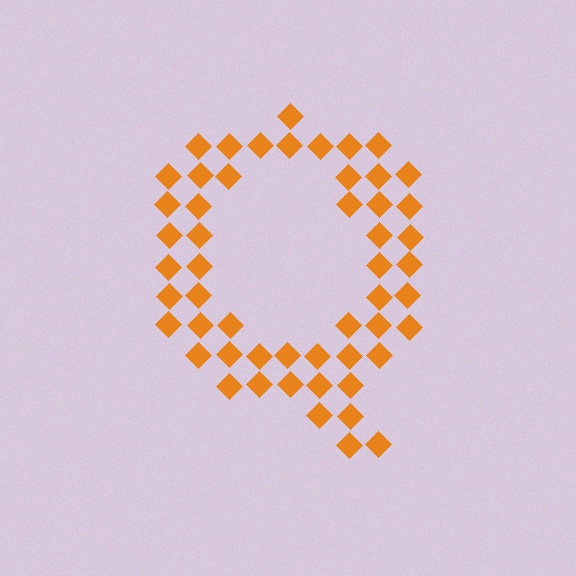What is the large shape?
The large shape is the letter Q.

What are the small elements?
The small elements are diamonds.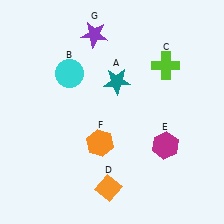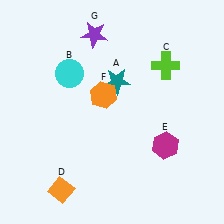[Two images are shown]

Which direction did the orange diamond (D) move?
The orange diamond (D) moved left.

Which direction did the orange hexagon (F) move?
The orange hexagon (F) moved up.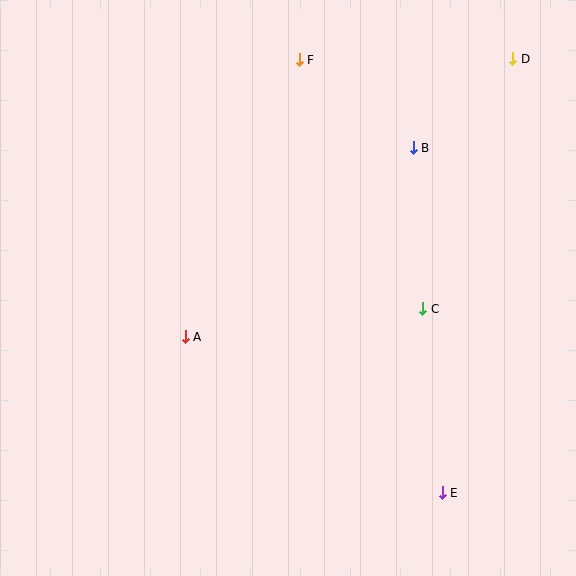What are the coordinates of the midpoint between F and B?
The midpoint between F and B is at (356, 104).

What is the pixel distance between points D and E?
The distance between D and E is 440 pixels.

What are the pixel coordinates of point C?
Point C is at (423, 309).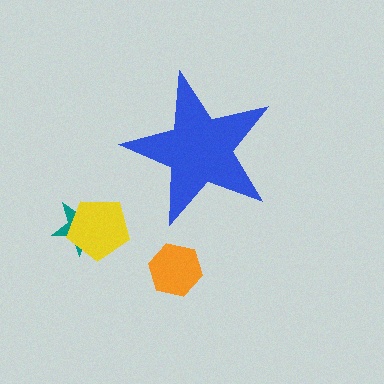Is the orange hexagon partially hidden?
No, the orange hexagon is fully visible.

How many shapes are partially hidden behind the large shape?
0 shapes are partially hidden.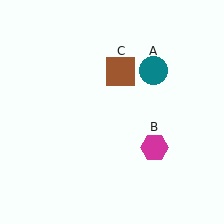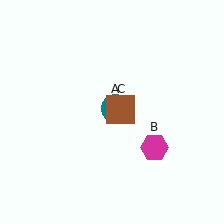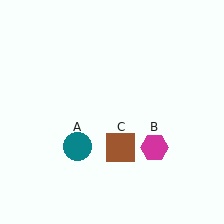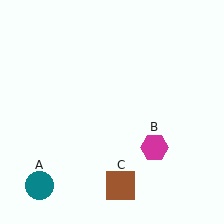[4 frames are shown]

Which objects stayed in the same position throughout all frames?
Magenta hexagon (object B) remained stationary.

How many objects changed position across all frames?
2 objects changed position: teal circle (object A), brown square (object C).